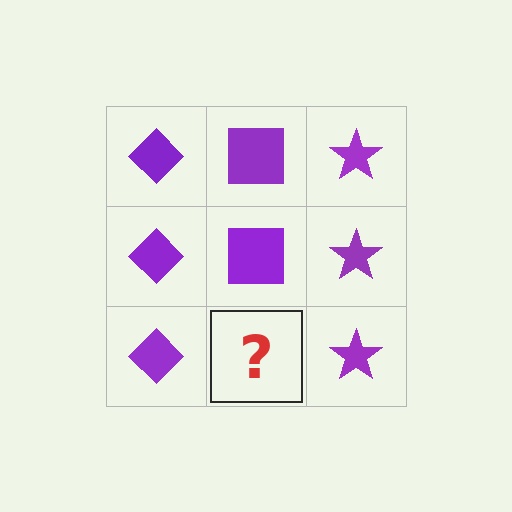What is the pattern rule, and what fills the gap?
The rule is that each column has a consistent shape. The gap should be filled with a purple square.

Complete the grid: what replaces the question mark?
The question mark should be replaced with a purple square.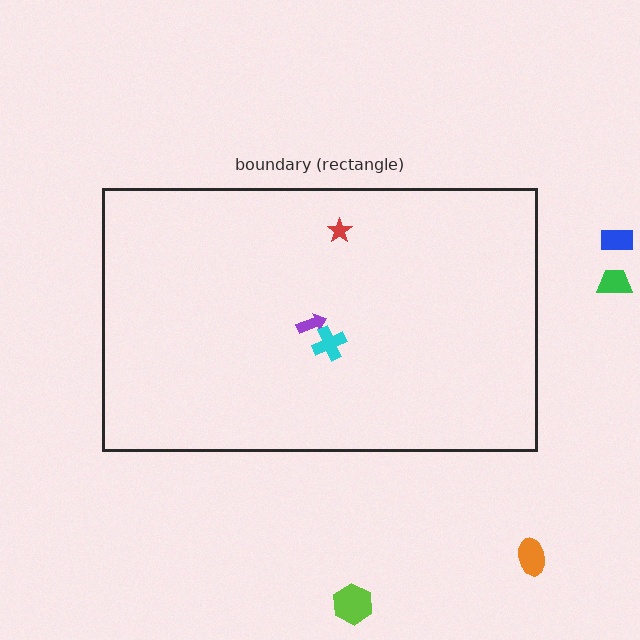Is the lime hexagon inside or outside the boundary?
Outside.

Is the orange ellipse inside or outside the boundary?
Outside.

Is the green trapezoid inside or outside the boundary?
Outside.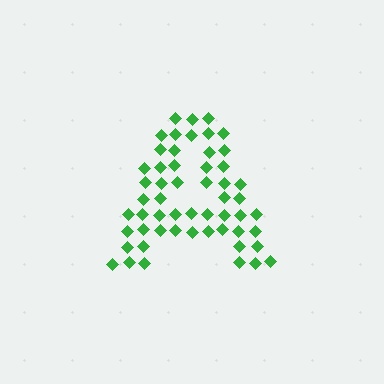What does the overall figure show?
The overall figure shows the letter A.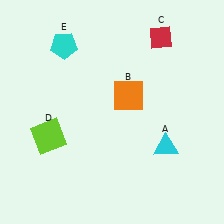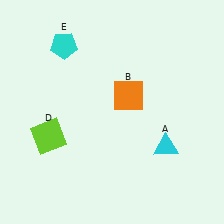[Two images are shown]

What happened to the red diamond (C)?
The red diamond (C) was removed in Image 2. It was in the top-right area of Image 1.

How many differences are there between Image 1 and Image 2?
There is 1 difference between the two images.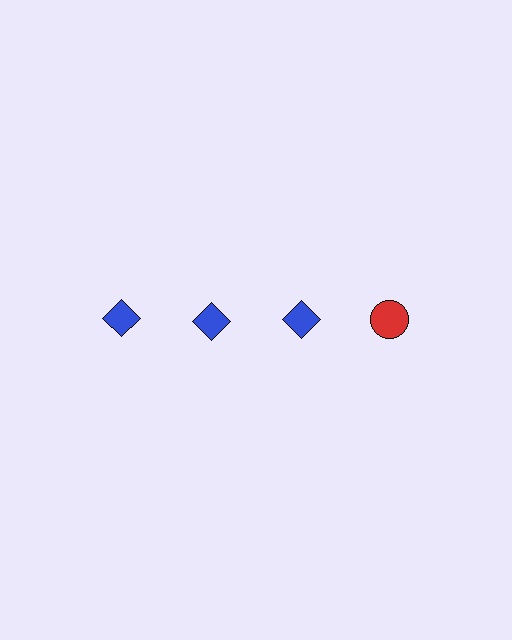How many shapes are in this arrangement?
There are 4 shapes arranged in a grid pattern.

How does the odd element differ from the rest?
It differs in both color (red instead of blue) and shape (circle instead of diamond).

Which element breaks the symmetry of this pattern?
The red circle in the top row, second from right column breaks the symmetry. All other shapes are blue diamonds.